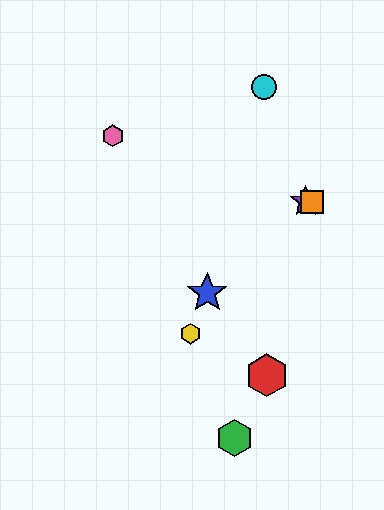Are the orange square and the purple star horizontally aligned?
Yes, both are at y≈202.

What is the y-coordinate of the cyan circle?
The cyan circle is at y≈87.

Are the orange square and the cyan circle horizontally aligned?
No, the orange square is at y≈202 and the cyan circle is at y≈87.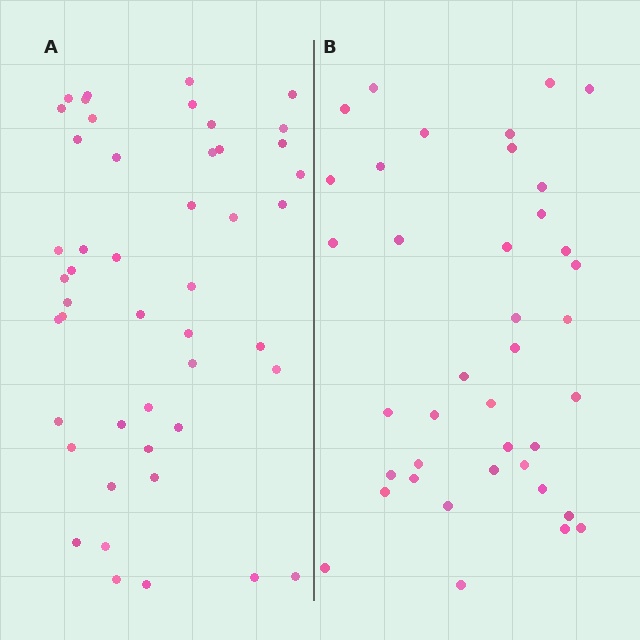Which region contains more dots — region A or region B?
Region A (the left region) has more dots.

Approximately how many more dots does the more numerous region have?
Region A has roughly 8 or so more dots than region B.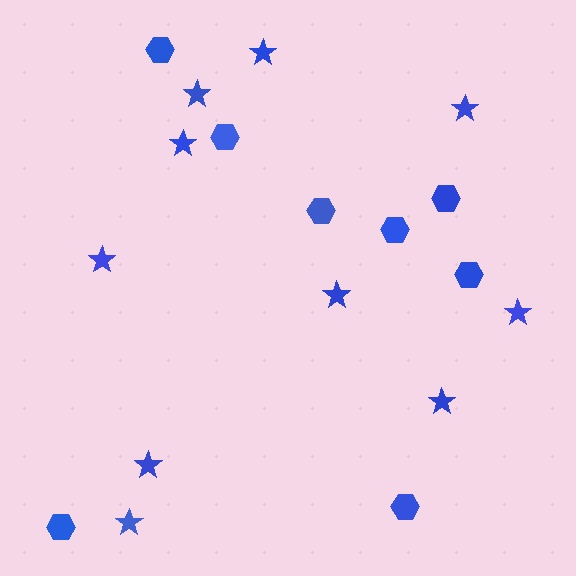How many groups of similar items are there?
There are 2 groups: one group of stars (10) and one group of hexagons (8).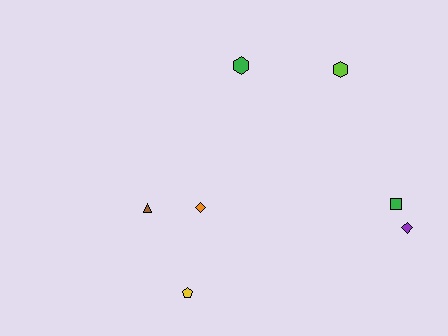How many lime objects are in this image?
There is 1 lime object.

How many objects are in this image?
There are 7 objects.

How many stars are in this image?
There are no stars.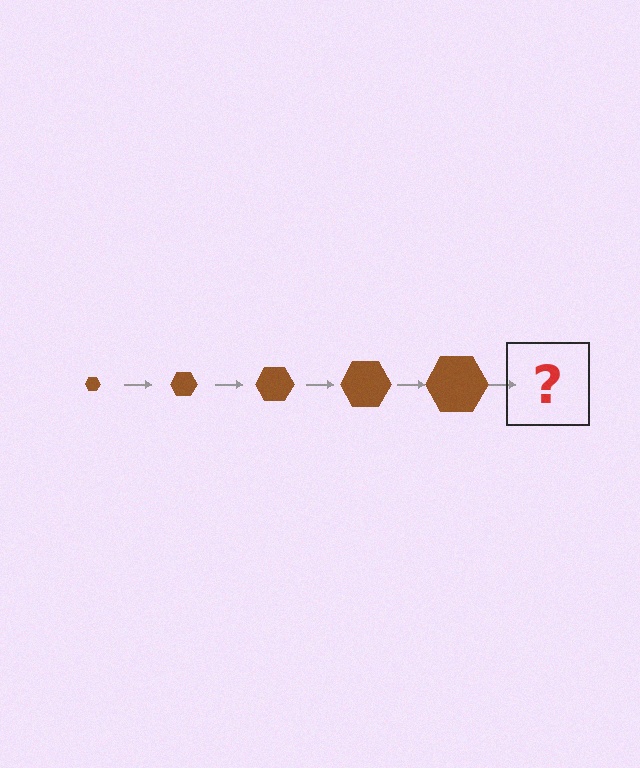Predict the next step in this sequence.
The next step is a brown hexagon, larger than the previous one.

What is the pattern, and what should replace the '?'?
The pattern is that the hexagon gets progressively larger each step. The '?' should be a brown hexagon, larger than the previous one.